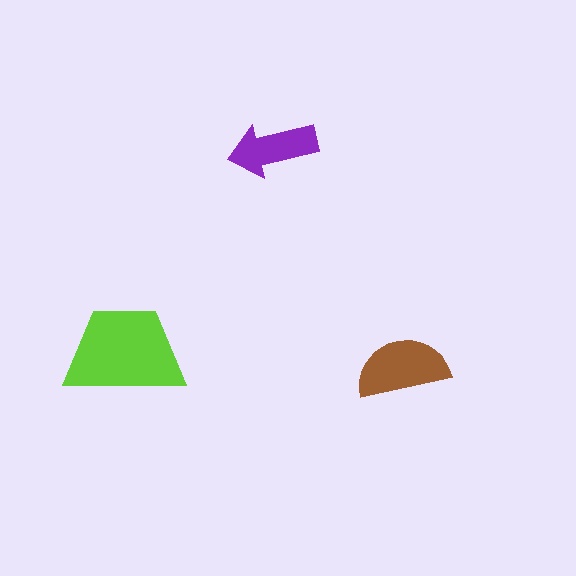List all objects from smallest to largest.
The purple arrow, the brown semicircle, the lime trapezoid.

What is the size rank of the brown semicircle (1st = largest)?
2nd.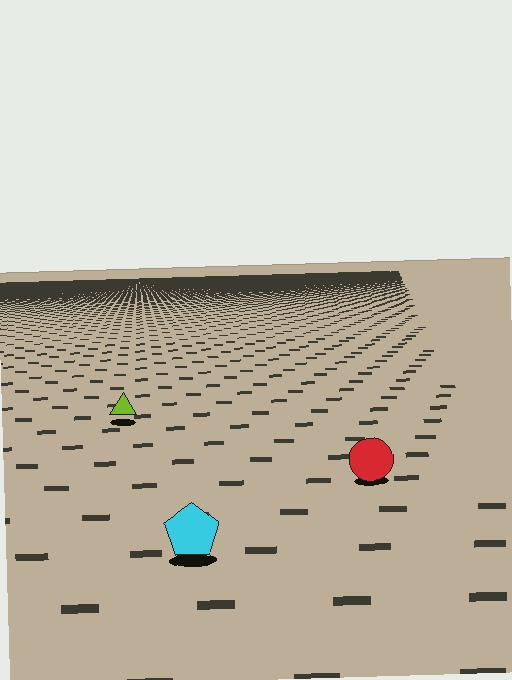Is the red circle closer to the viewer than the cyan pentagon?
No. The cyan pentagon is closer — you can tell from the texture gradient: the ground texture is coarser near it.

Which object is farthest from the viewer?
The lime triangle is farthest from the viewer. It appears smaller and the ground texture around it is denser.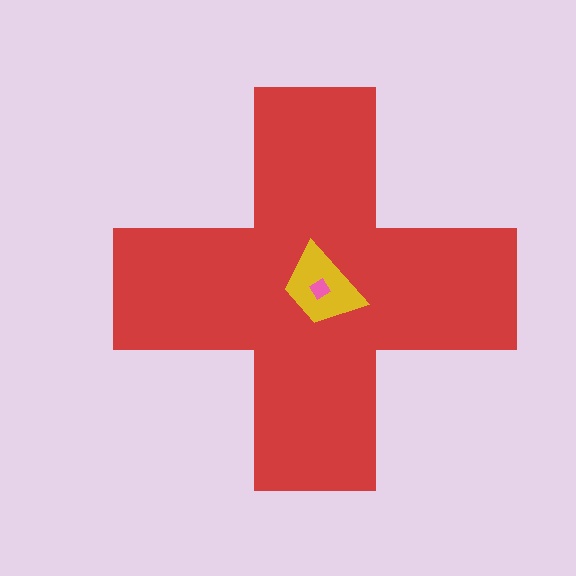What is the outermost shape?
The red cross.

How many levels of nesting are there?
3.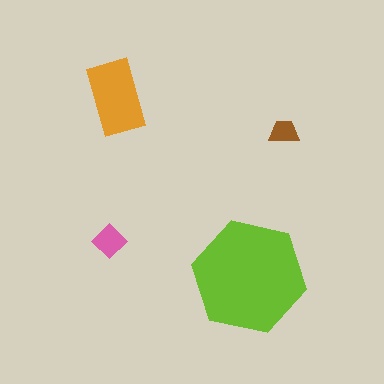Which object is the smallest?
The brown trapezoid.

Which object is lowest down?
The lime hexagon is bottommost.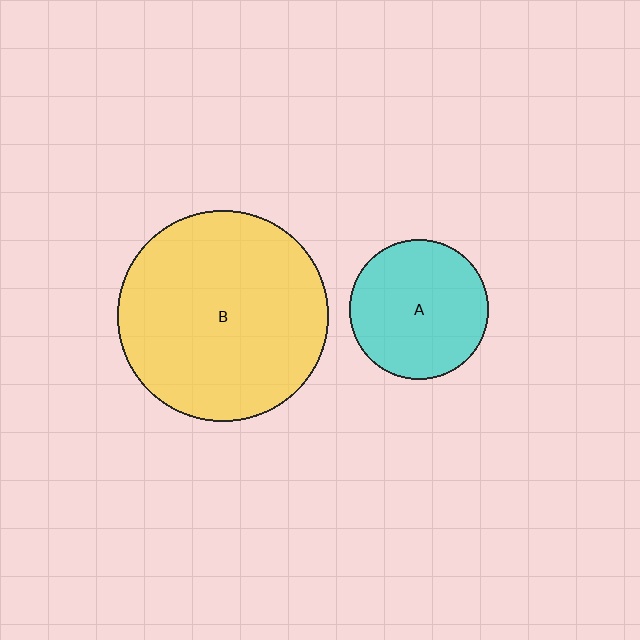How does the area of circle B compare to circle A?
Approximately 2.3 times.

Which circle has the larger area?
Circle B (yellow).